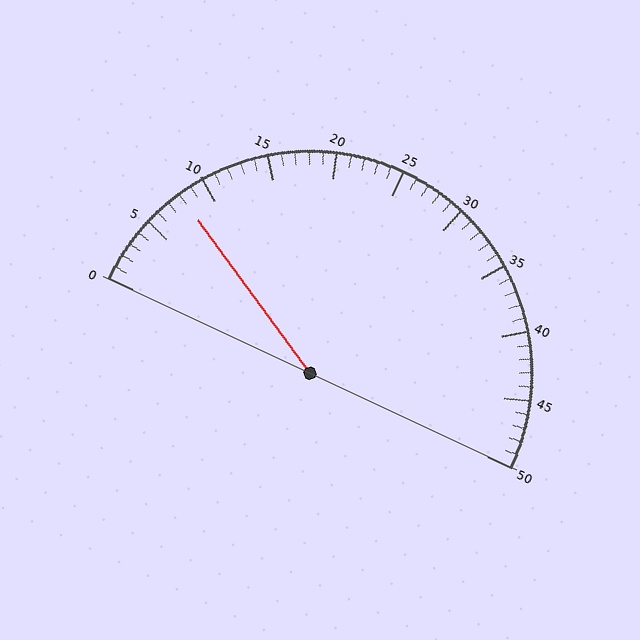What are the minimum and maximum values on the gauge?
The gauge ranges from 0 to 50.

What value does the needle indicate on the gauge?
The needle indicates approximately 8.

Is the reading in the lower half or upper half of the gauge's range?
The reading is in the lower half of the range (0 to 50).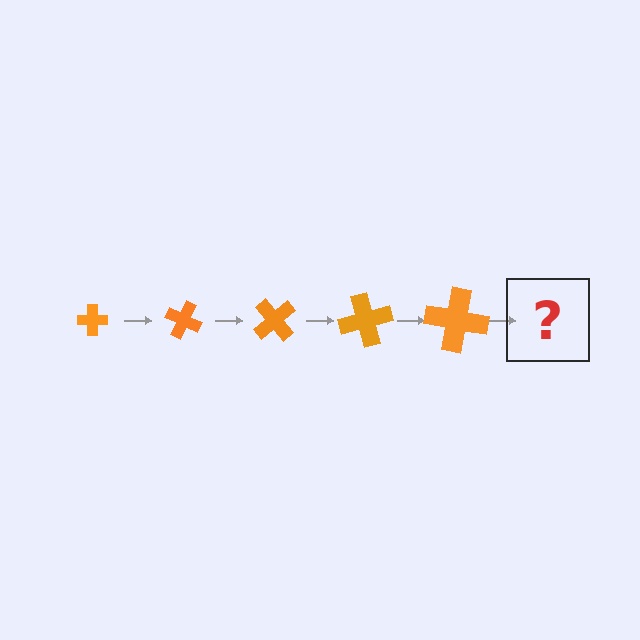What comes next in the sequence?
The next element should be a cross, larger than the previous one and rotated 125 degrees from the start.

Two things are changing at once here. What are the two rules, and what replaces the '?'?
The two rules are that the cross grows larger each step and it rotates 25 degrees each step. The '?' should be a cross, larger than the previous one and rotated 125 degrees from the start.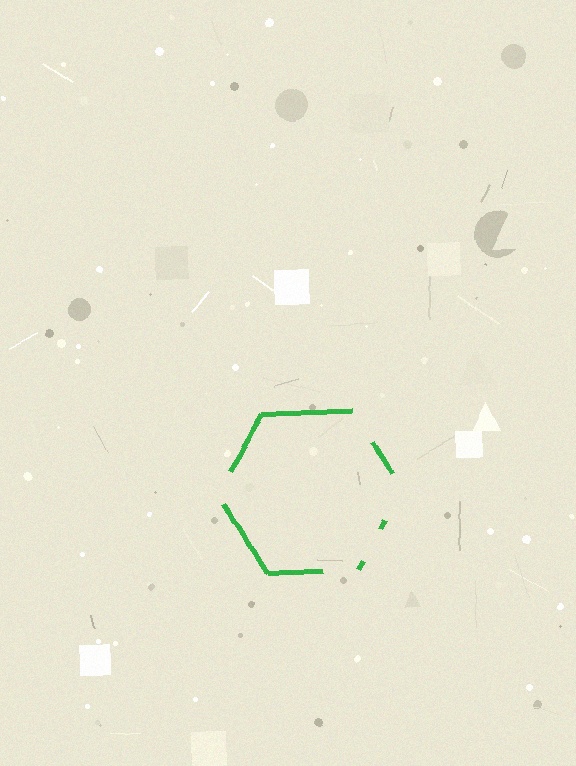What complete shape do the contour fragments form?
The contour fragments form a hexagon.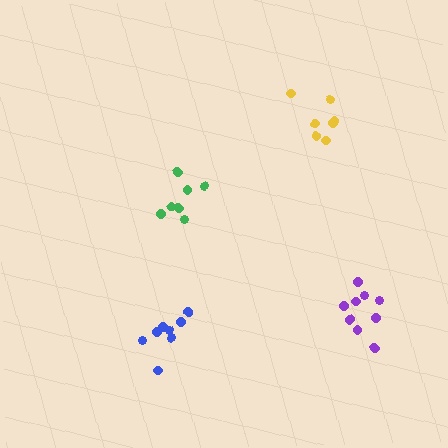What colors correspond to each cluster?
The clusters are colored: purple, blue, green, yellow.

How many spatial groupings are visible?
There are 4 spatial groupings.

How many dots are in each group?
Group 1: 9 dots, Group 2: 8 dots, Group 3: 7 dots, Group 4: 7 dots (31 total).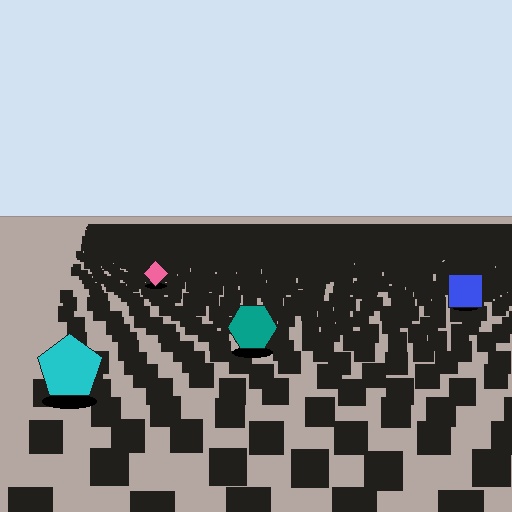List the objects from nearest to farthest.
From nearest to farthest: the cyan pentagon, the teal hexagon, the blue square, the pink diamond.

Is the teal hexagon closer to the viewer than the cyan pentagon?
No. The cyan pentagon is closer — you can tell from the texture gradient: the ground texture is coarser near it.